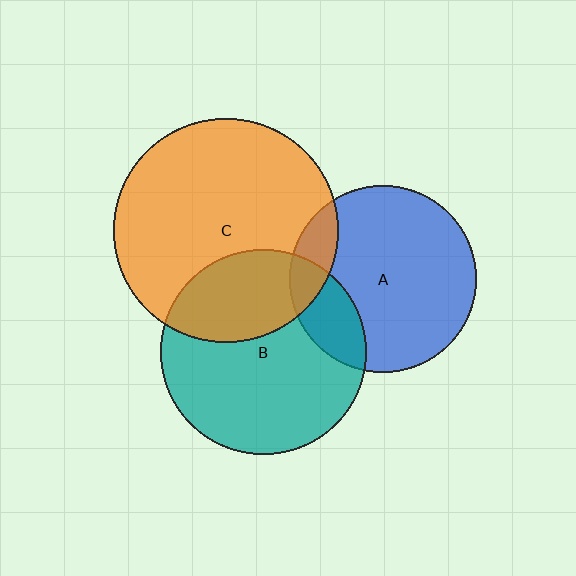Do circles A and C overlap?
Yes.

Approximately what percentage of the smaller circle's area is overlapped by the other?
Approximately 15%.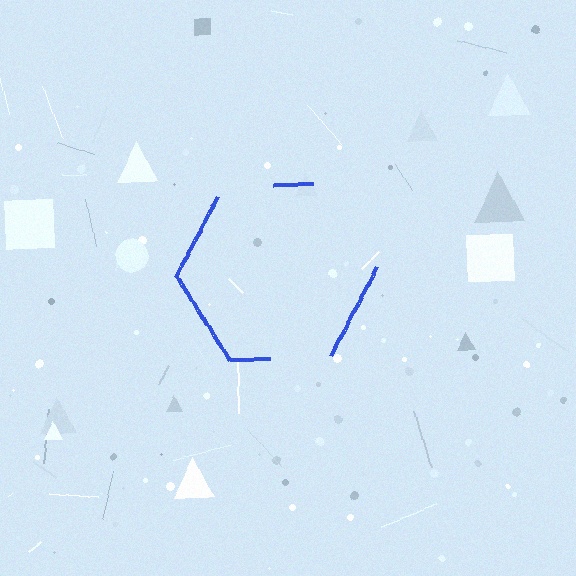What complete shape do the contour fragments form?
The contour fragments form a hexagon.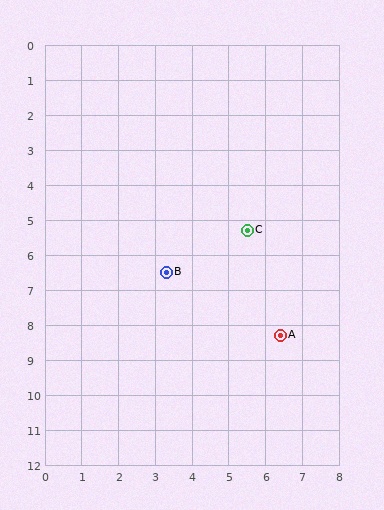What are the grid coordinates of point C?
Point C is at approximately (5.5, 5.3).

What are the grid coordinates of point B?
Point B is at approximately (3.3, 6.5).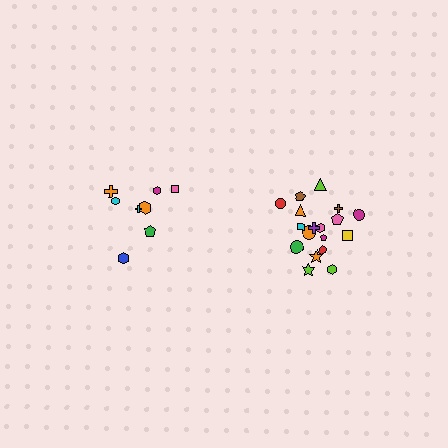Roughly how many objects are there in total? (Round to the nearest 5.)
Roughly 25 objects in total.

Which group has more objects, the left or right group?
The right group.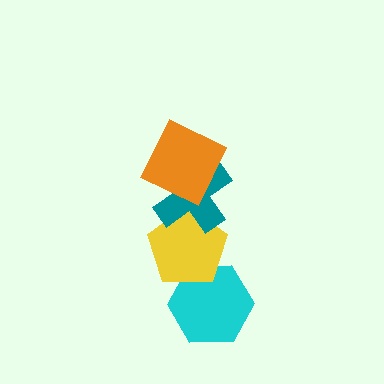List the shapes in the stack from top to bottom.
From top to bottom: the orange square, the teal cross, the yellow pentagon, the cyan hexagon.